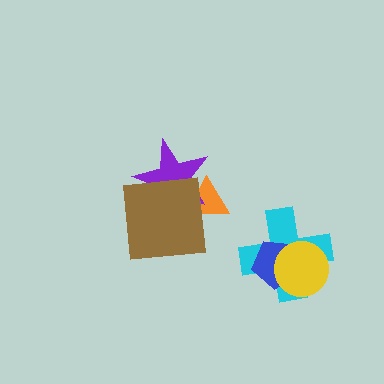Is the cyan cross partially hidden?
Yes, it is partially covered by another shape.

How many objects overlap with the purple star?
2 objects overlap with the purple star.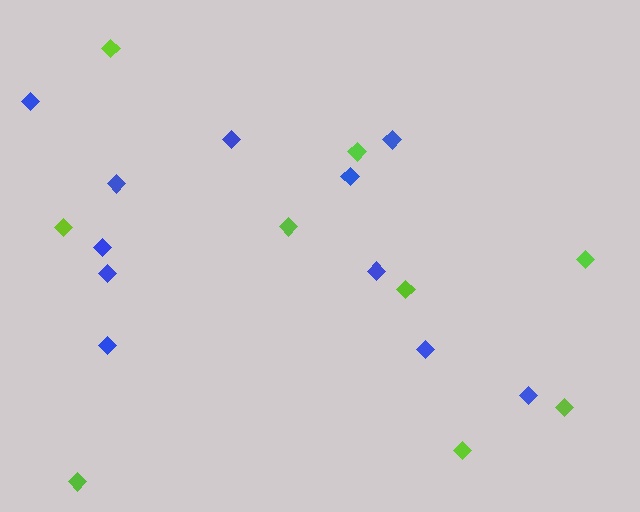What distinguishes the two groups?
There are 2 groups: one group of blue diamonds (11) and one group of lime diamonds (9).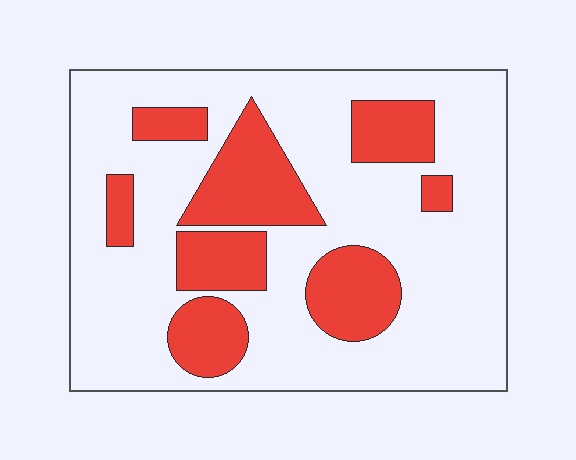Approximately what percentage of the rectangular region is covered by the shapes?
Approximately 30%.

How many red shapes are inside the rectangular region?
8.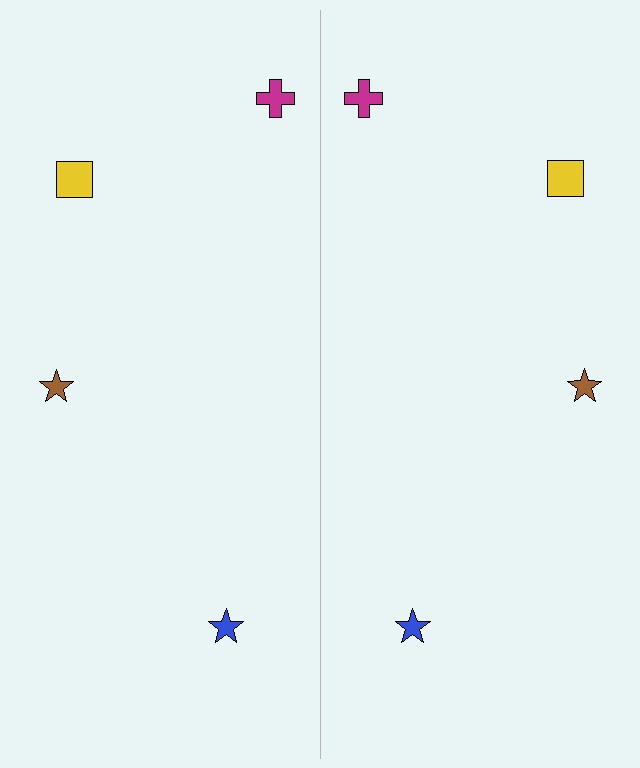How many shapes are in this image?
There are 8 shapes in this image.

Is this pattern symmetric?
Yes, this pattern has bilateral (reflection) symmetry.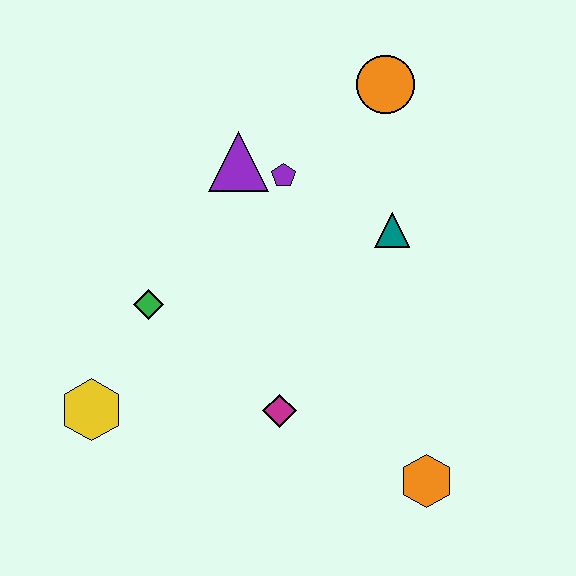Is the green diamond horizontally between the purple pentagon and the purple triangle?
No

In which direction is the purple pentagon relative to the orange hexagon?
The purple pentagon is above the orange hexagon.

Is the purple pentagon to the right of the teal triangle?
No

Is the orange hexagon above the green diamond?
No